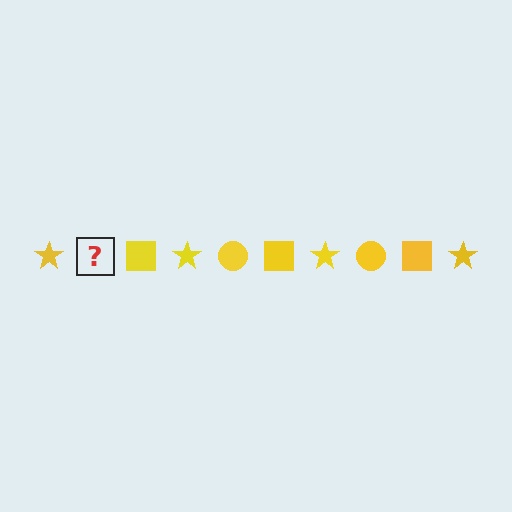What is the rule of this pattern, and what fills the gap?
The rule is that the pattern cycles through star, circle, square shapes in yellow. The gap should be filled with a yellow circle.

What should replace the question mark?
The question mark should be replaced with a yellow circle.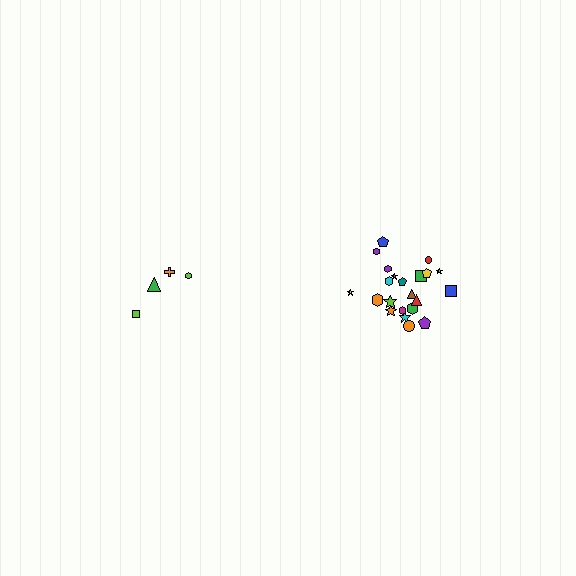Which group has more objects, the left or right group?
The right group.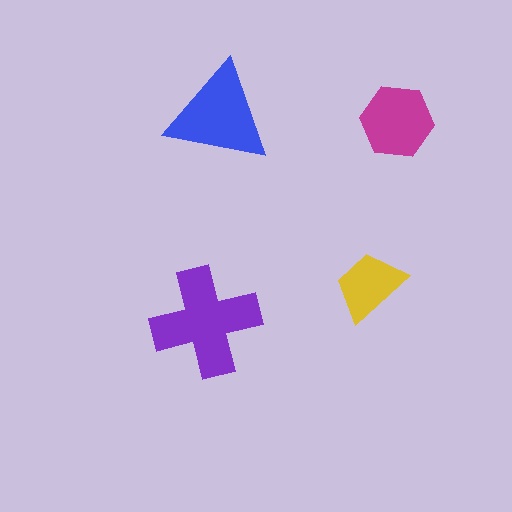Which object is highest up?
The blue triangle is topmost.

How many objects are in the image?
There are 4 objects in the image.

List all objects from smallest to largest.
The yellow trapezoid, the magenta hexagon, the blue triangle, the purple cross.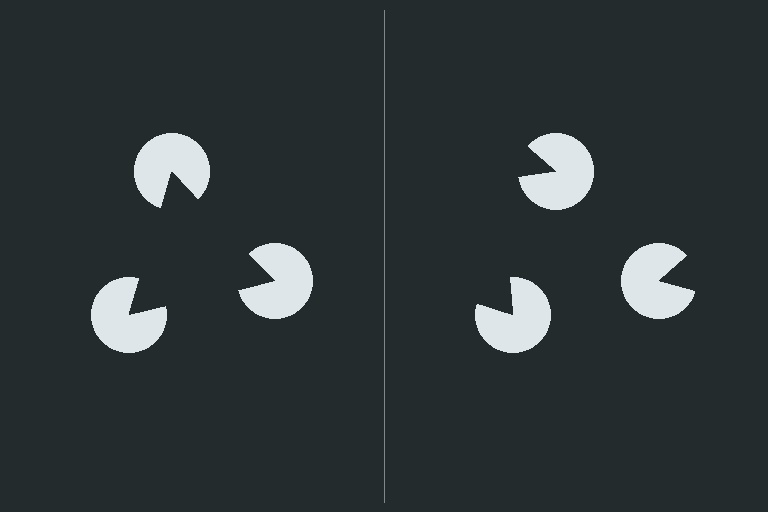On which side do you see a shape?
An illusory triangle appears on the left side. On the right side the wedge cuts are rotated, so no coherent shape forms.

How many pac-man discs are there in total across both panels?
6 — 3 on each side.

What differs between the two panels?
The pac-man discs are positioned identically on both sides; only the wedge orientations differ. On the left they align to a triangle; on the right they are misaligned.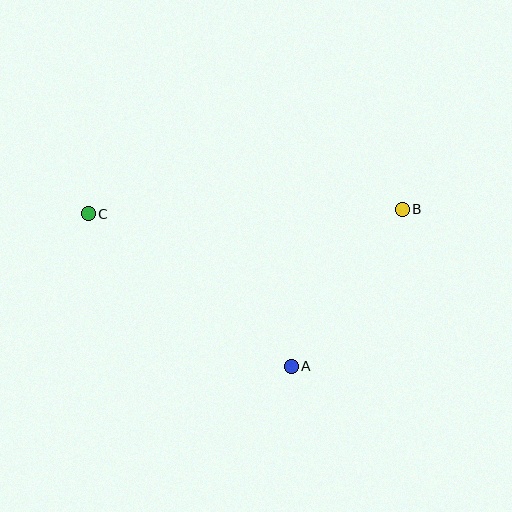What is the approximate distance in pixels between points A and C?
The distance between A and C is approximately 254 pixels.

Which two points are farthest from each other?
Points B and C are farthest from each other.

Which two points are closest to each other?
Points A and B are closest to each other.